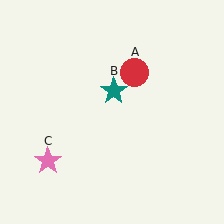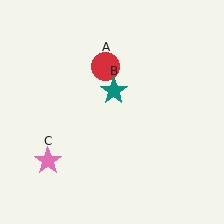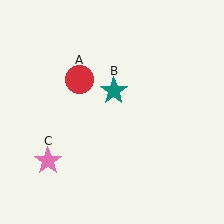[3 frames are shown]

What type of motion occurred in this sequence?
The red circle (object A) rotated counterclockwise around the center of the scene.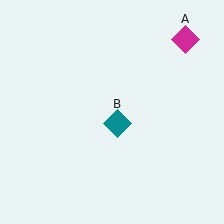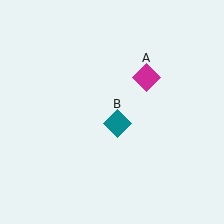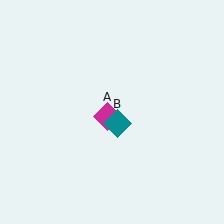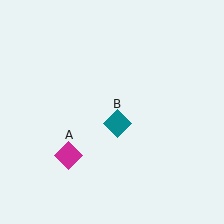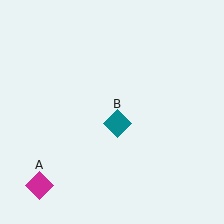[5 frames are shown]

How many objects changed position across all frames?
1 object changed position: magenta diamond (object A).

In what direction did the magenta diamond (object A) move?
The magenta diamond (object A) moved down and to the left.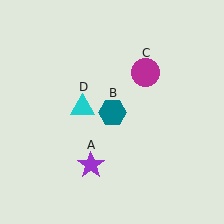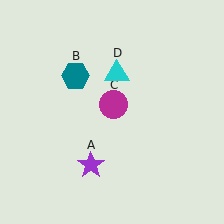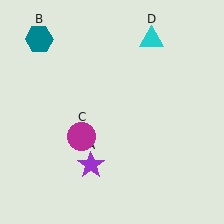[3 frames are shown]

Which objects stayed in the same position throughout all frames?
Purple star (object A) remained stationary.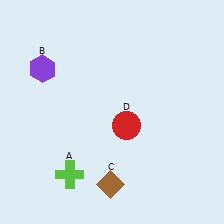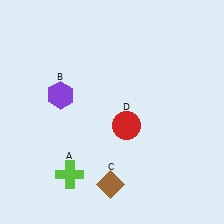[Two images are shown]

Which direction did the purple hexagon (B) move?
The purple hexagon (B) moved down.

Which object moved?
The purple hexagon (B) moved down.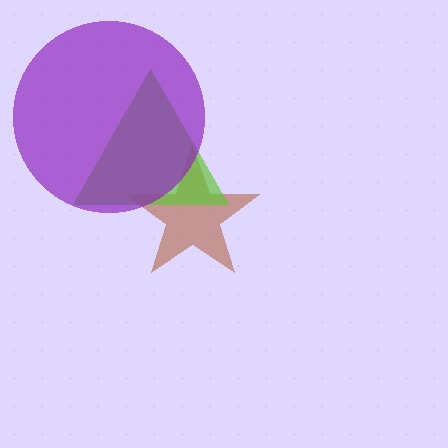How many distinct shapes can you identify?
There are 3 distinct shapes: a brown star, a lime triangle, a purple circle.